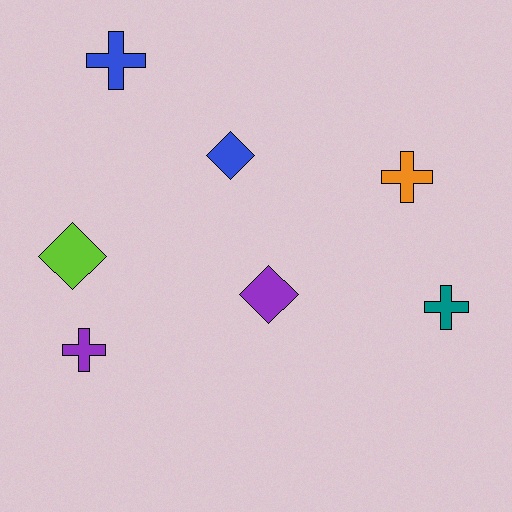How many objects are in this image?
There are 7 objects.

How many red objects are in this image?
There are no red objects.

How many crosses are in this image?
There are 4 crosses.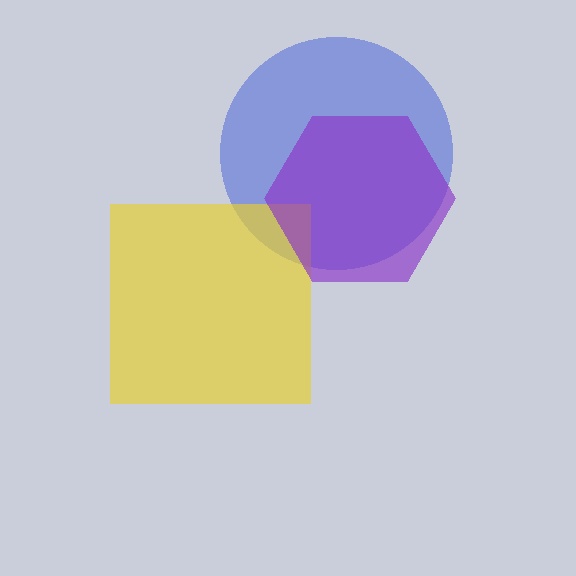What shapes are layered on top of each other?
The layered shapes are: a blue circle, a yellow square, a purple hexagon.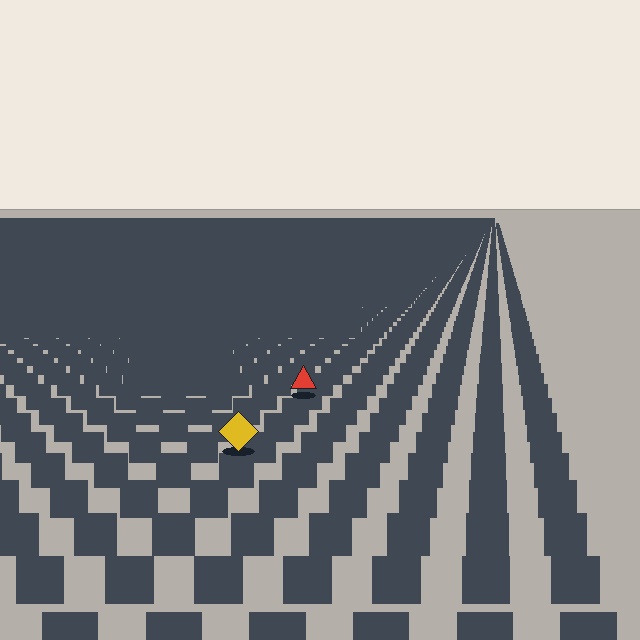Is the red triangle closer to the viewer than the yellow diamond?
No. The yellow diamond is closer — you can tell from the texture gradient: the ground texture is coarser near it.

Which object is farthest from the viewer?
The red triangle is farthest from the viewer. It appears smaller and the ground texture around it is denser.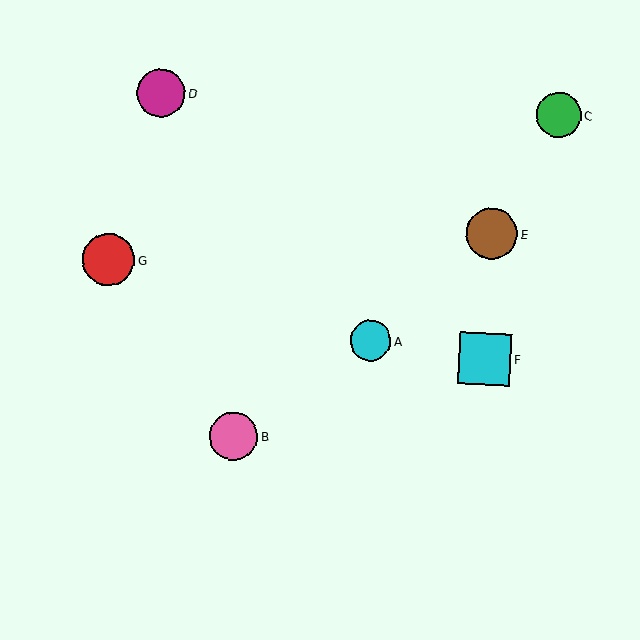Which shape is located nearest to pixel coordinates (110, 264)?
The red circle (labeled G) at (108, 260) is nearest to that location.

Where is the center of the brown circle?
The center of the brown circle is at (492, 234).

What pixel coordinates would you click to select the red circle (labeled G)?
Click at (108, 260) to select the red circle G.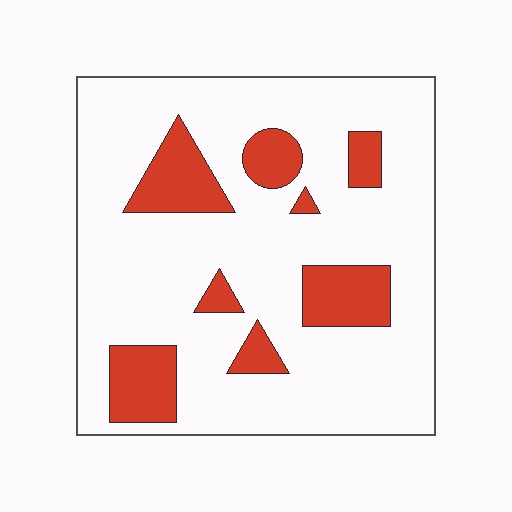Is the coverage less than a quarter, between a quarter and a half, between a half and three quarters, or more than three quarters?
Less than a quarter.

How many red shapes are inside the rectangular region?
8.